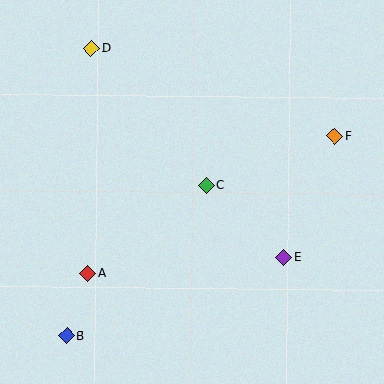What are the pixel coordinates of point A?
Point A is at (88, 273).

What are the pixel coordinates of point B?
Point B is at (67, 336).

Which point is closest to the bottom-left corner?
Point B is closest to the bottom-left corner.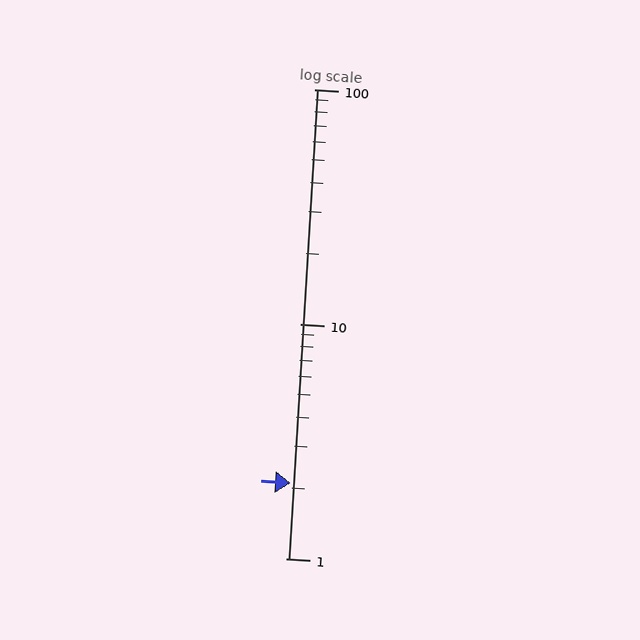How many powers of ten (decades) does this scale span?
The scale spans 2 decades, from 1 to 100.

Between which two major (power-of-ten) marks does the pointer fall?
The pointer is between 1 and 10.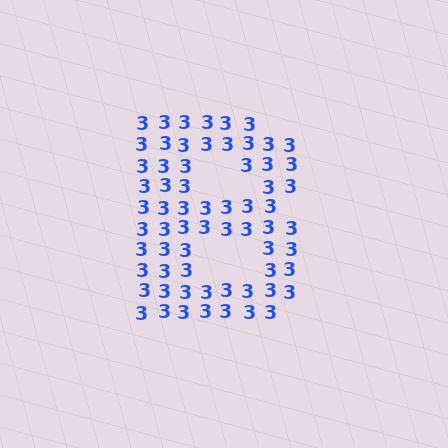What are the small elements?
The small elements are digit 3's.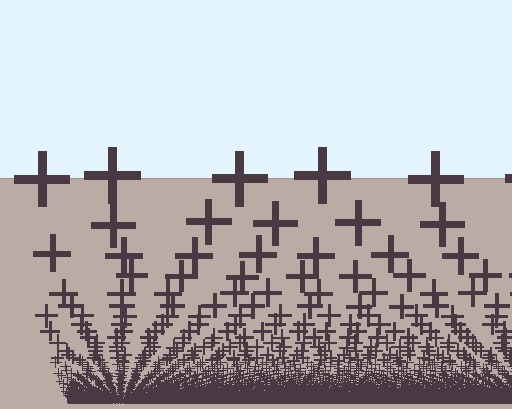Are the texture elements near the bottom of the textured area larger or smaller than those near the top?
Smaller. The gradient is inverted — elements near the bottom are smaller and denser.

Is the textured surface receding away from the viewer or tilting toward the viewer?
The surface appears to tilt toward the viewer. Texture elements get larger and sparser toward the top.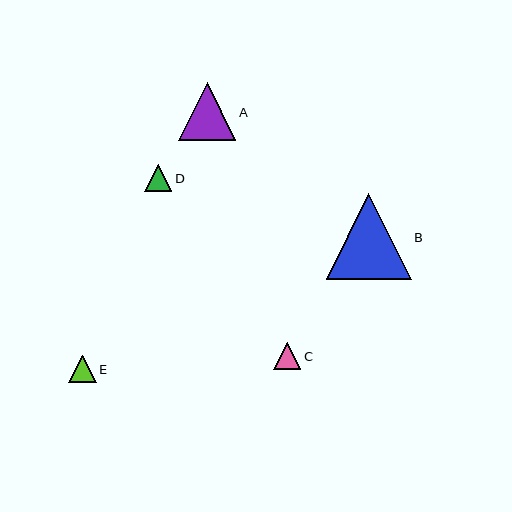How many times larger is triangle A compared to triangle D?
Triangle A is approximately 2.1 times the size of triangle D.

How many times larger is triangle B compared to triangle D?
Triangle B is approximately 3.1 times the size of triangle D.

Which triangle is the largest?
Triangle B is the largest with a size of approximately 85 pixels.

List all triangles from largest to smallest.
From largest to smallest: B, A, D, E, C.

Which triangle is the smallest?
Triangle C is the smallest with a size of approximately 27 pixels.